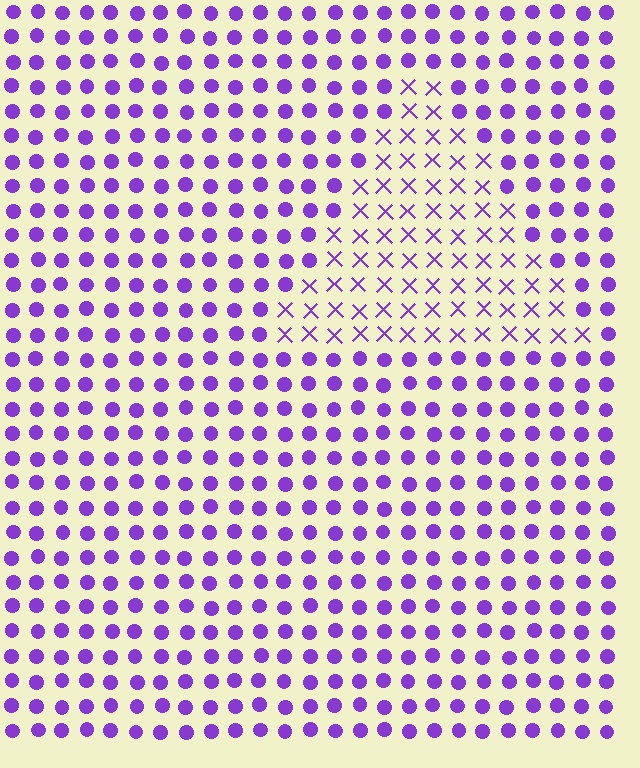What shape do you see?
I see a triangle.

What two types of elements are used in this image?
The image uses X marks inside the triangle region and circles outside it.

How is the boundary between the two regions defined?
The boundary is defined by a change in element shape: X marks inside vs. circles outside. All elements share the same color and spacing.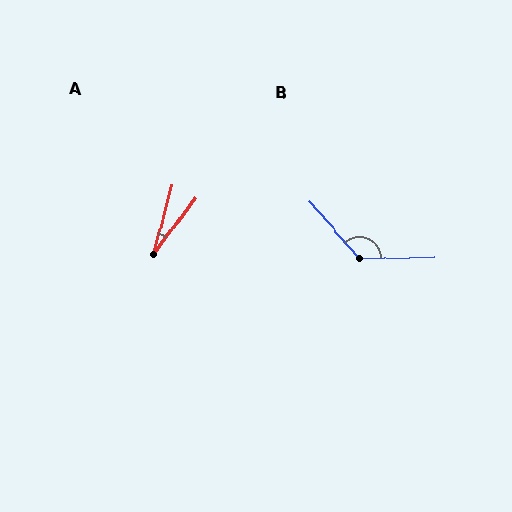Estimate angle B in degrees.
Approximately 131 degrees.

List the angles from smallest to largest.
A (22°), B (131°).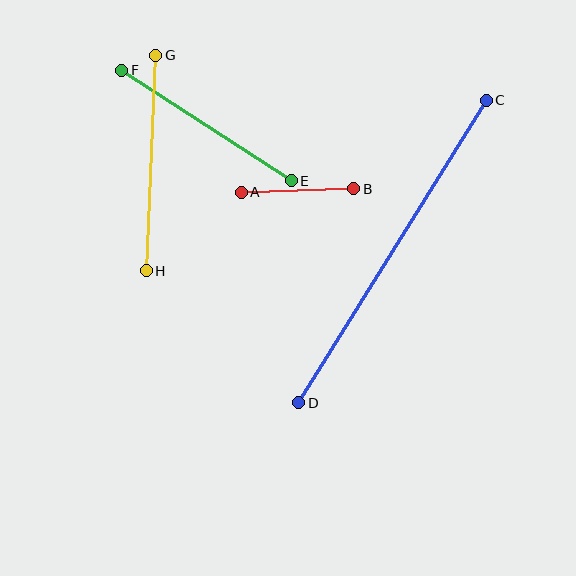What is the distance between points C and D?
The distance is approximately 356 pixels.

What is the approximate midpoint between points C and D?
The midpoint is at approximately (392, 252) pixels.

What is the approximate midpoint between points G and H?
The midpoint is at approximately (151, 163) pixels.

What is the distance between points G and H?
The distance is approximately 215 pixels.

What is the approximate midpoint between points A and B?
The midpoint is at approximately (298, 190) pixels.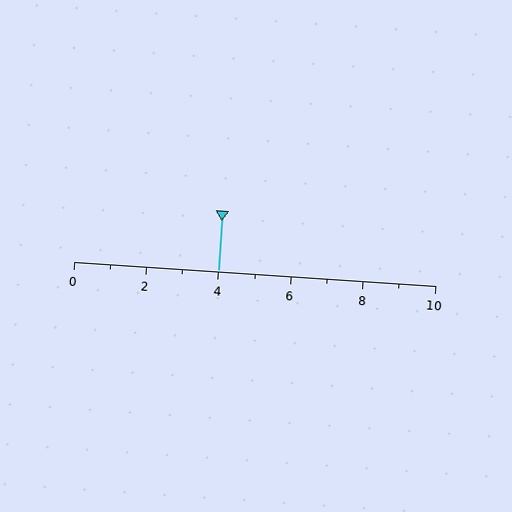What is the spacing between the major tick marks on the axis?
The major ticks are spaced 2 apart.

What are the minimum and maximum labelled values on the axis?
The axis runs from 0 to 10.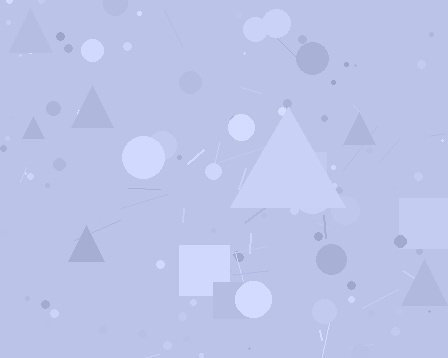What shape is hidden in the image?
A triangle is hidden in the image.